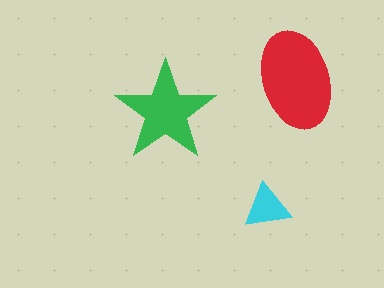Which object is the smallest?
The cyan triangle.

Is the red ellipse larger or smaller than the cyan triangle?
Larger.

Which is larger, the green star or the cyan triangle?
The green star.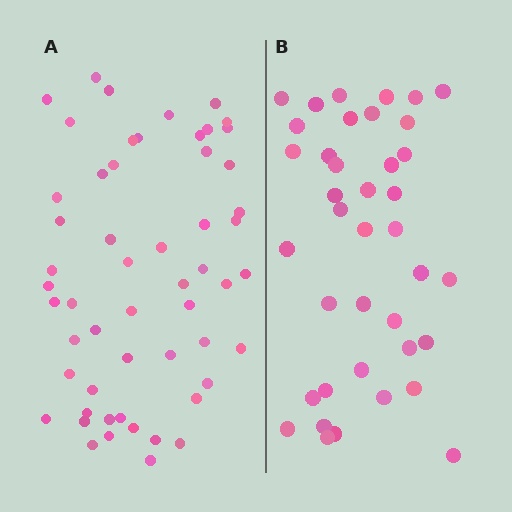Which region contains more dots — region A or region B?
Region A (the left region) has more dots.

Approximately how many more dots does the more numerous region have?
Region A has approximately 15 more dots than region B.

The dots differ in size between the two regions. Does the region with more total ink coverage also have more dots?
No. Region B has more total ink coverage because its dots are larger, but region A actually contains more individual dots. Total area can be misleading — the number of items is what matters here.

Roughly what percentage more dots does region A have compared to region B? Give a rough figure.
About 40% more.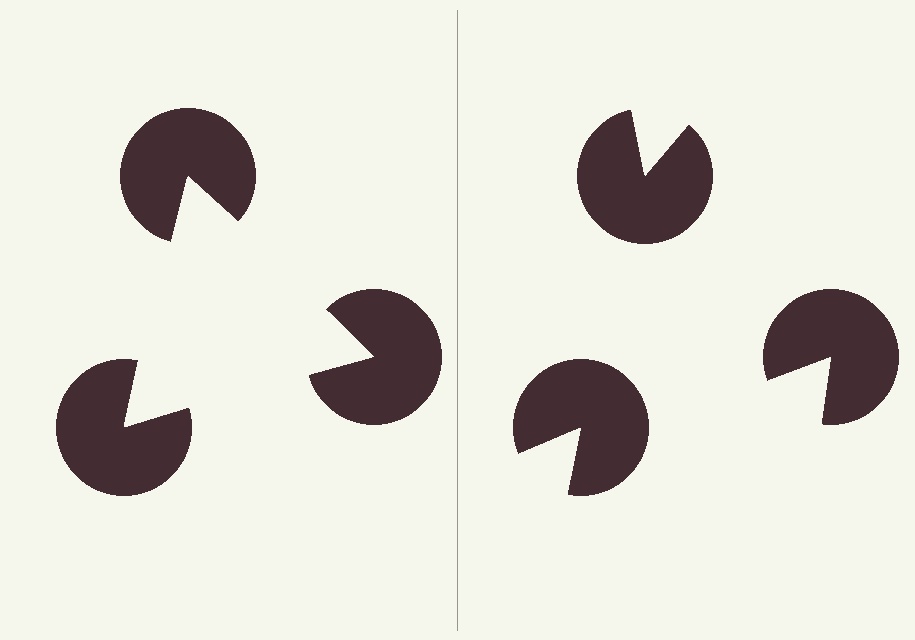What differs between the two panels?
The pac-man discs are positioned identically on both sides; only the wedge orientations differ. On the left they align to a triangle; on the right they are misaligned.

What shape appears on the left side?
An illusory triangle.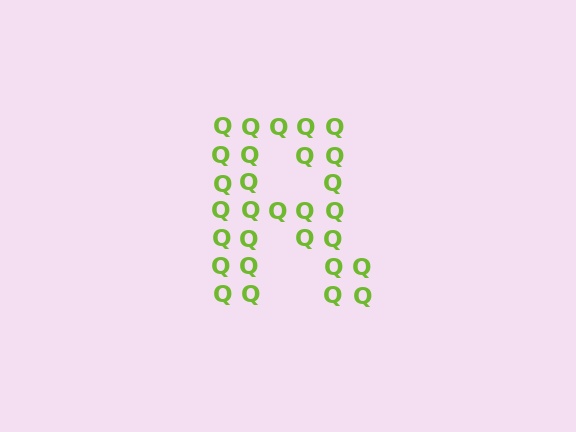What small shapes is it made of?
It is made of small letter Q's.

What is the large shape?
The large shape is the letter R.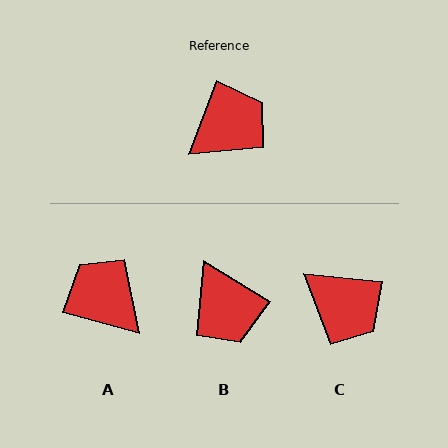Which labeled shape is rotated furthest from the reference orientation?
B, about 101 degrees away.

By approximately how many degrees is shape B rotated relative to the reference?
Approximately 101 degrees clockwise.